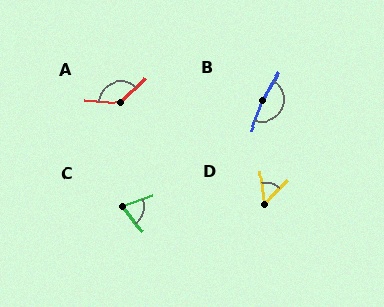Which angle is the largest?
B, at approximately 169 degrees.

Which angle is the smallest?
D, at approximately 52 degrees.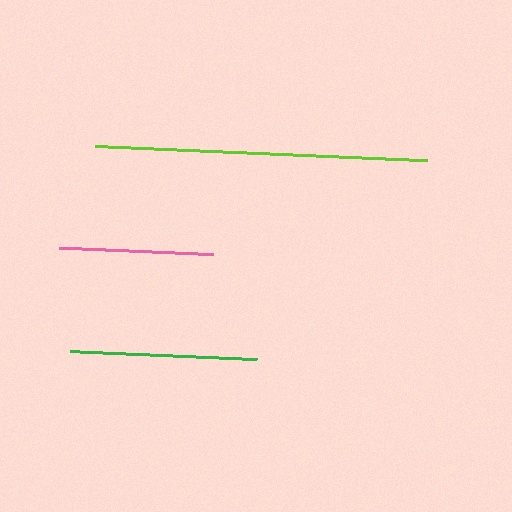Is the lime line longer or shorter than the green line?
The lime line is longer than the green line.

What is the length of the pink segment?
The pink segment is approximately 154 pixels long.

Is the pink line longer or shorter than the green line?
The green line is longer than the pink line.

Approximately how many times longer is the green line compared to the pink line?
The green line is approximately 1.2 times the length of the pink line.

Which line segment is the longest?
The lime line is the longest at approximately 333 pixels.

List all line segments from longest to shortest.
From longest to shortest: lime, green, pink.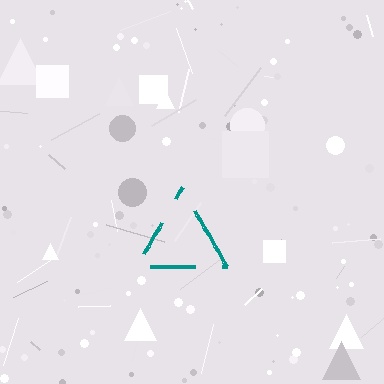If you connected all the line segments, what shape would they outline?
They would outline a triangle.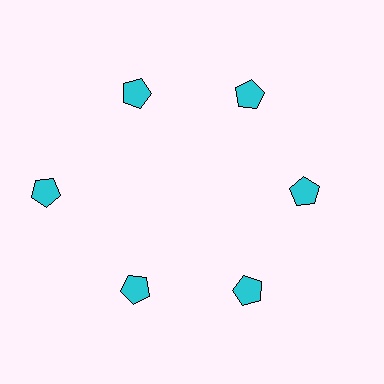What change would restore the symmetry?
The symmetry would be restored by moving it inward, back onto the ring so that all 6 pentagons sit at equal angles and equal distance from the center.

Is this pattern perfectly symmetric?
No. The 6 cyan pentagons are arranged in a ring, but one element near the 9 o'clock position is pushed outward from the center, breaking the 6-fold rotational symmetry.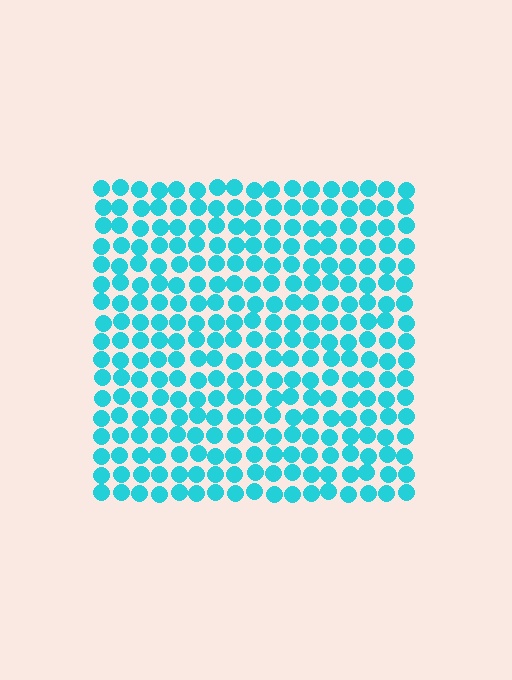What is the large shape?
The large shape is a square.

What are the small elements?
The small elements are circles.